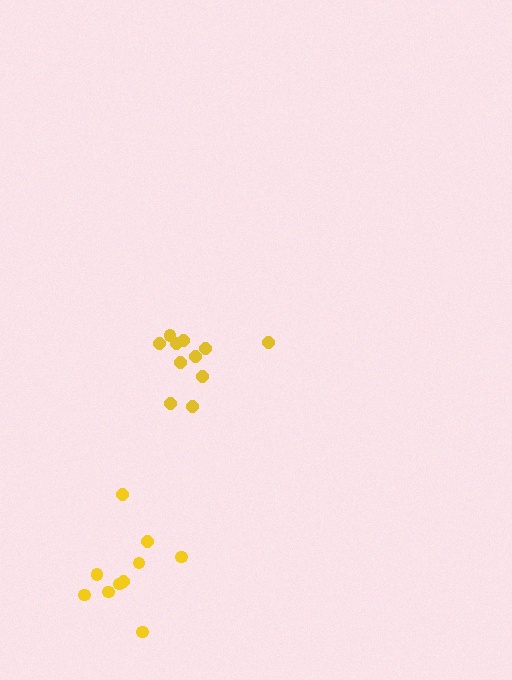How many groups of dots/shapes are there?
There are 2 groups.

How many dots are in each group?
Group 1: 10 dots, Group 2: 11 dots (21 total).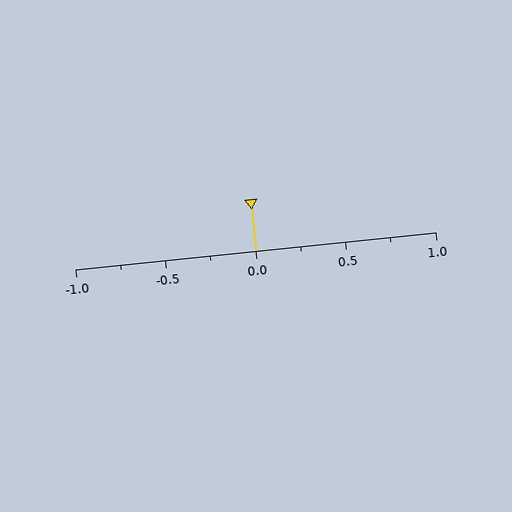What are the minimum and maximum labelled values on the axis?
The axis runs from -1.0 to 1.0.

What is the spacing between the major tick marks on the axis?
The major ticks are spaced 0.5 apart.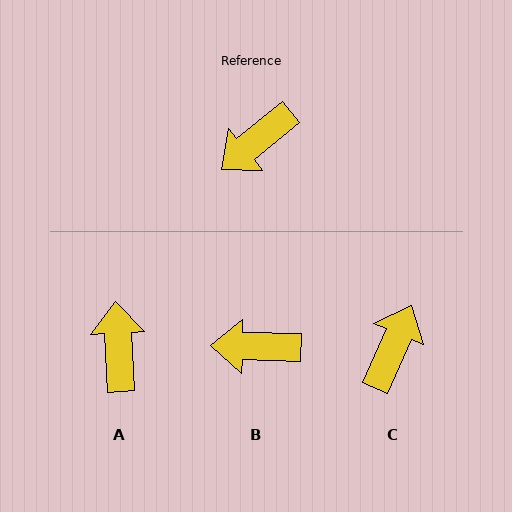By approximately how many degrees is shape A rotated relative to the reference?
Approximately 126 degrees clockwise.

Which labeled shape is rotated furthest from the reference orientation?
C, about 153 degrees away.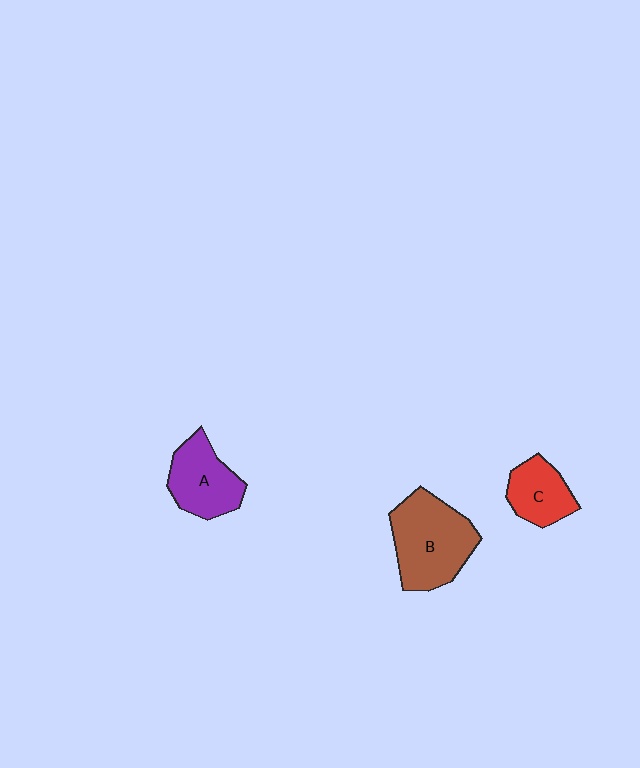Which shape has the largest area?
Shape B (brown).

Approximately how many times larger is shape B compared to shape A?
Approximately 1.4 times.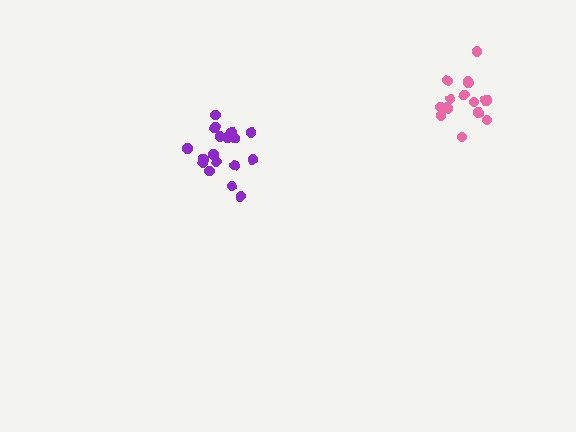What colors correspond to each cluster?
The clusters are colored: pink, purple.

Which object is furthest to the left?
The purple cluster is leftmost.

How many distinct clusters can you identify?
There are 2 distinct clusters.